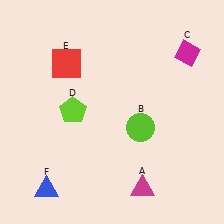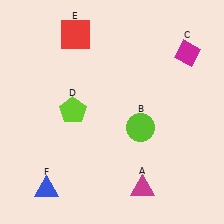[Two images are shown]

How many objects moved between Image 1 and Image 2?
1 object moved between the two images.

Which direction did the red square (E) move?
The red square (E) moved up.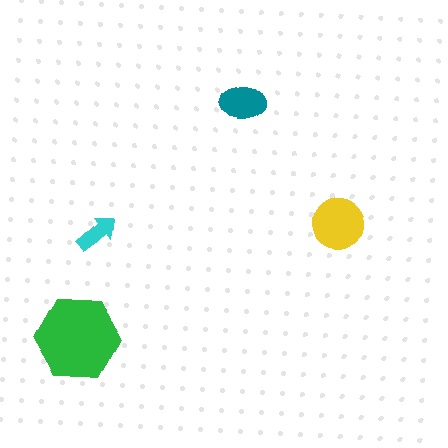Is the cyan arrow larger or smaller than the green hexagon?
Smaller.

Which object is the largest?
The green hexagon.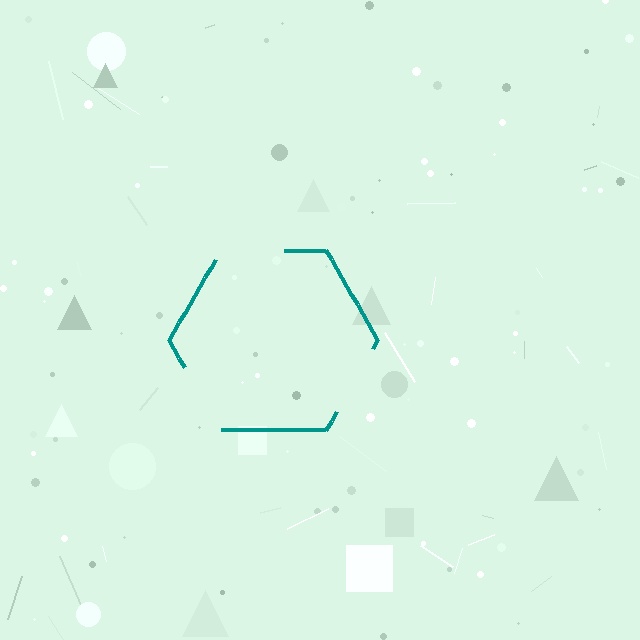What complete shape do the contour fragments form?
The contour fragments form a hexagon.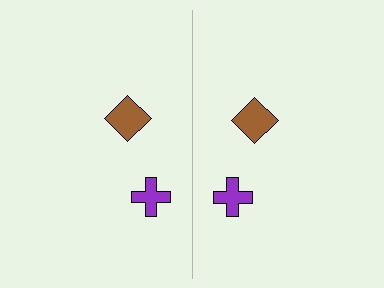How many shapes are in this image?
There are 4 shapes in this image.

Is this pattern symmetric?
Yes, this pattern has bilateral (reflection) symmetry.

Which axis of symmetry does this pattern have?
The pattern has a vertical axis of symmetry running through the center of the image.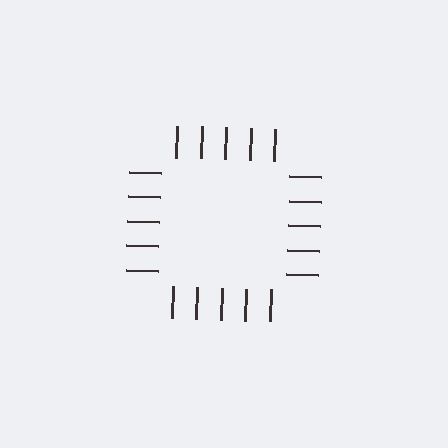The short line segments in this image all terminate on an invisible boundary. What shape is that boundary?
An illusory square — the line segments terminate on its edges but no continuous stroke is drawn.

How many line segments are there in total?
20 — 5 along each of the 4 edges.